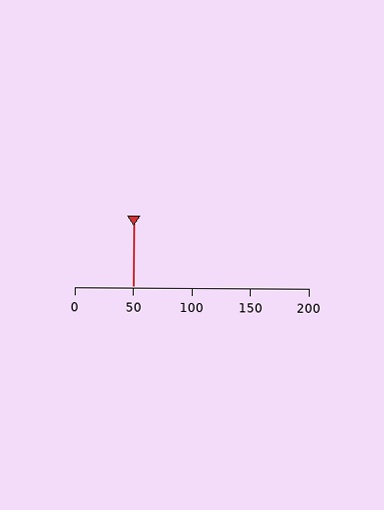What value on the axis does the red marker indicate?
The marker indicates approximately 50.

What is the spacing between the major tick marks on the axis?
The major ticks are spaced 50 apart.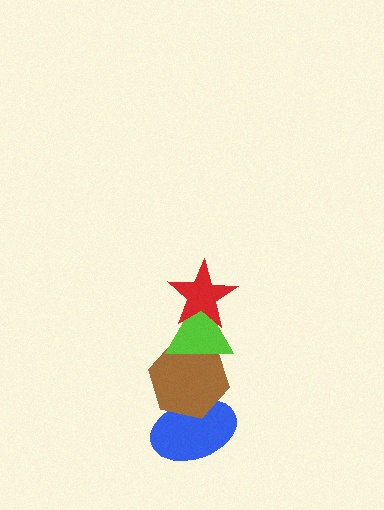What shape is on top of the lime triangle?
The red star is on top of the lime triangle.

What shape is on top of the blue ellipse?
The brown hexagon is on top of the blue ellipse.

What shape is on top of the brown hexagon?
The lime triangle is on top of the brown hexagon.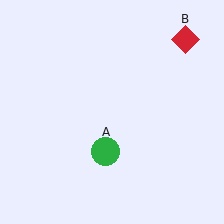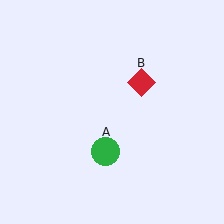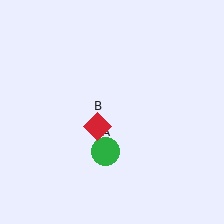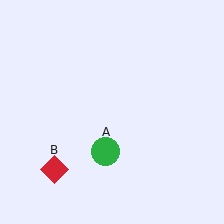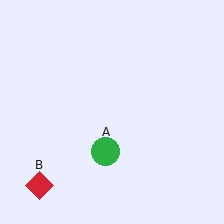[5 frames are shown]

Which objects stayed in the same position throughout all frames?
Green circle (object A) remained stationary.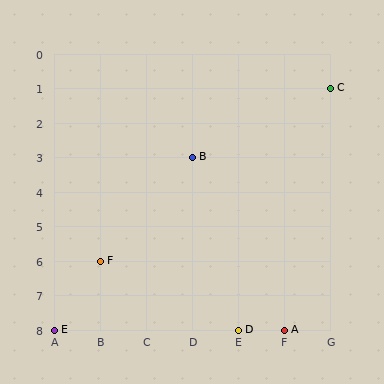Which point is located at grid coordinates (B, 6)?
Point F is at (B, 6).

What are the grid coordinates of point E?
Point E is at grid coordinates (A, 8).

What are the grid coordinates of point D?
Point D is at grid coordinates (E, 8).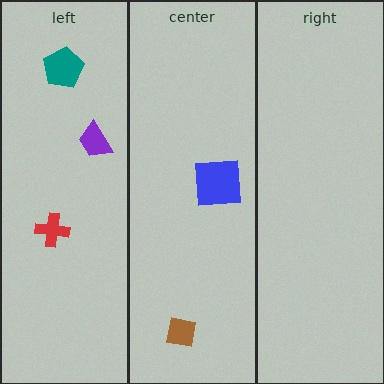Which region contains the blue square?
The center region.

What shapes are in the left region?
The red cross, the purple trapezoid, the teal pentagon.